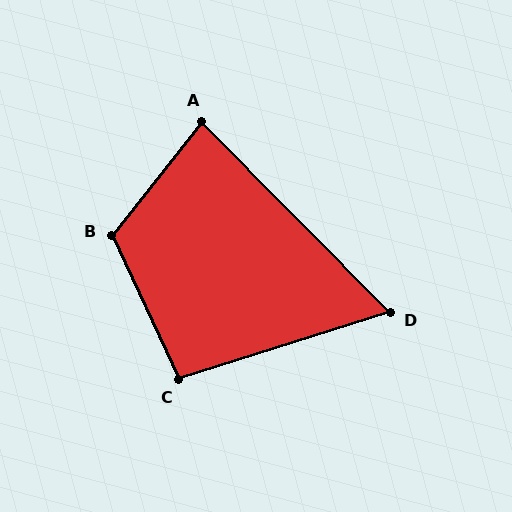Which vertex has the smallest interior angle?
D, at approximately 63 degrees.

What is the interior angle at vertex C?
Approximately 97 degrees (obtuse).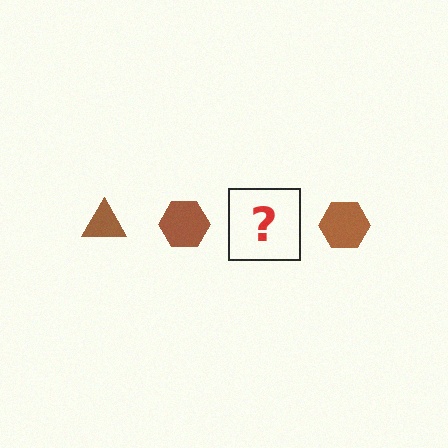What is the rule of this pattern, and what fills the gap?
The rule is that the pattern cycles through triangle, hexagon shapes in brown. The gap should be filled with a brown triangle.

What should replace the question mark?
The question mark should be replaced with a brown triangle.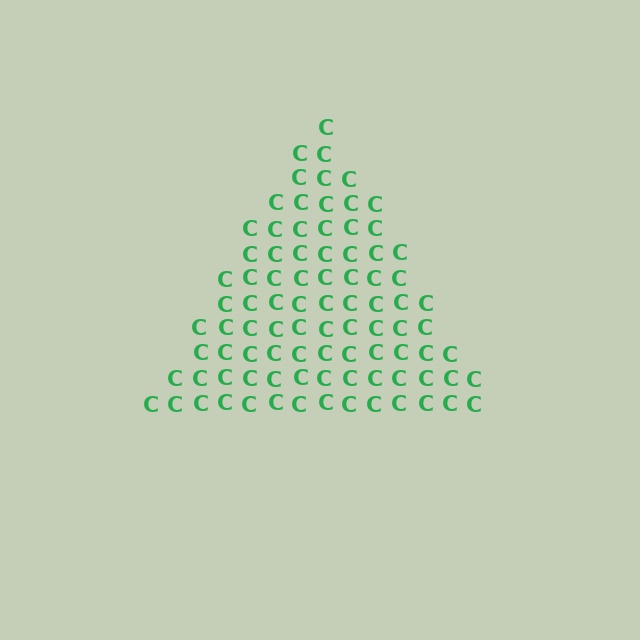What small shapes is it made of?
It is made of small letter C's.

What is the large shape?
The large shape is a triangle.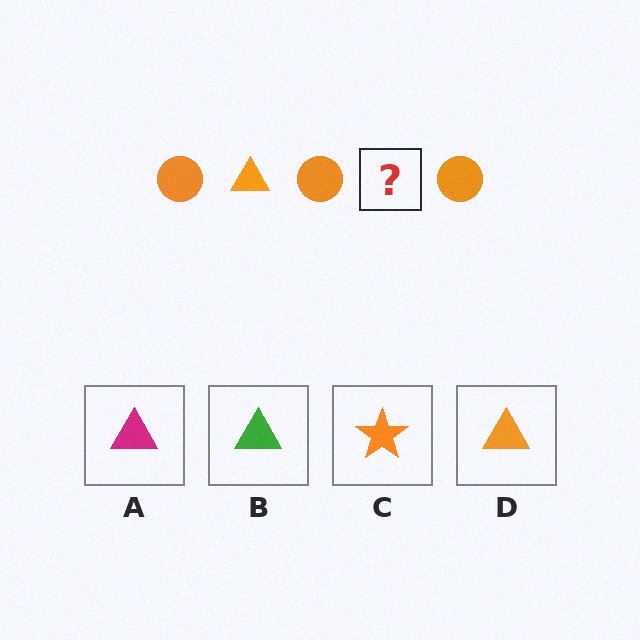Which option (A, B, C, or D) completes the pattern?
D.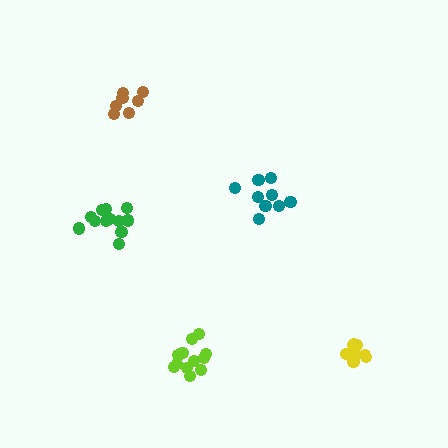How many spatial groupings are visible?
There are 5 spatial groupings.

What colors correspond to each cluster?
The clusters are colored: lime, teal, green, yellow, brown.